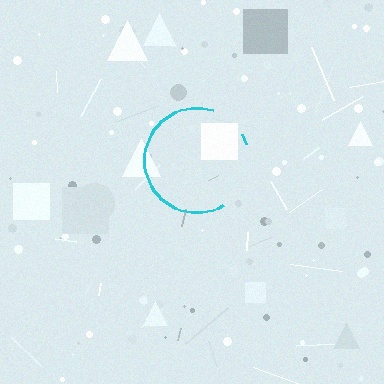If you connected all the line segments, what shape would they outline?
They would outline a circle.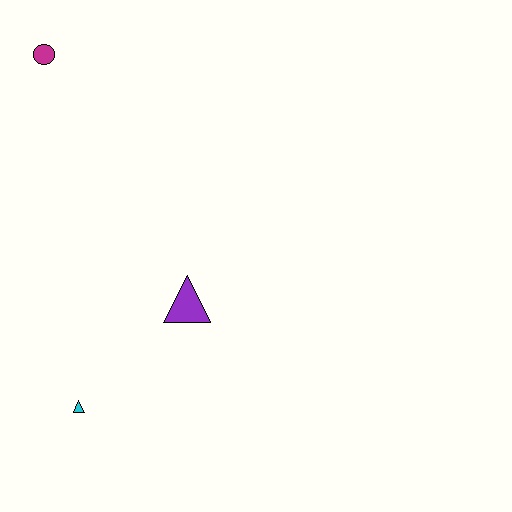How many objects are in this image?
There are 3 objects.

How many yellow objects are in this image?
There are no yellow objects.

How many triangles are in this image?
There are 2 triangles.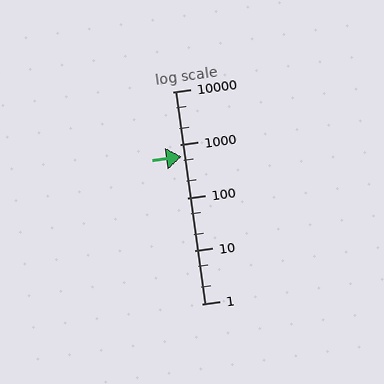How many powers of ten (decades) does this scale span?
The scale spans 4 decades, from 1 to 10000.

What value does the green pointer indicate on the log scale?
The pointer indicates approximately 590.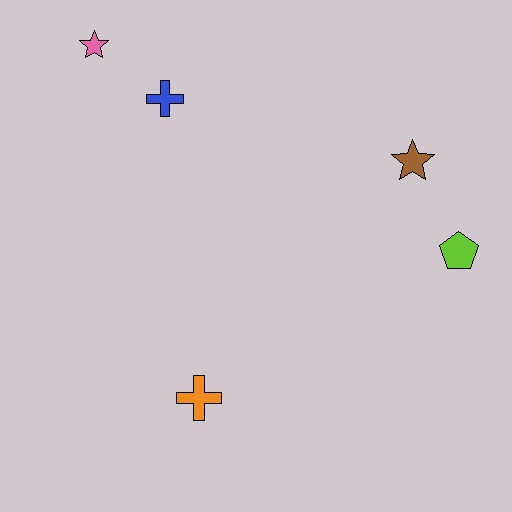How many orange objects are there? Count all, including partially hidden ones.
There is 1 orange object.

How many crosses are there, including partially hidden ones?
There are 2 crosses.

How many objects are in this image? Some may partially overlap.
There are 5 objects.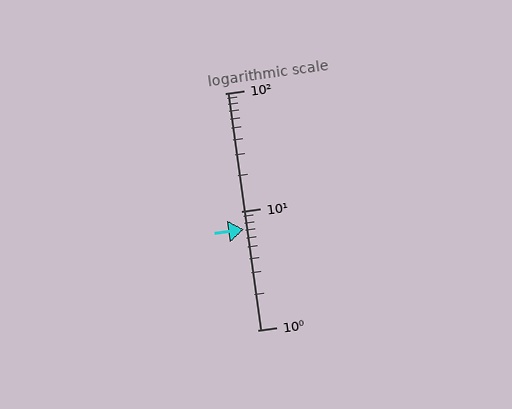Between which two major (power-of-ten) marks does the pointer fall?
The pointer is between 1 and 10.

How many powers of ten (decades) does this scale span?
The scale spans 2 decades, from 1 to 100.